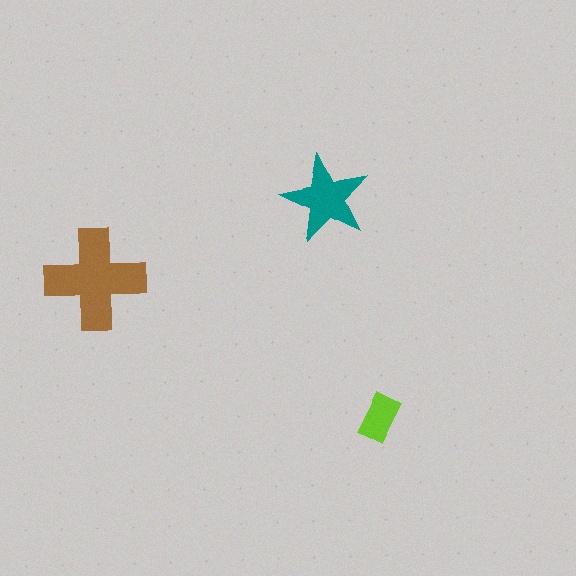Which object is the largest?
The brown cross.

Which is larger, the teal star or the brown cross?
The brown cross.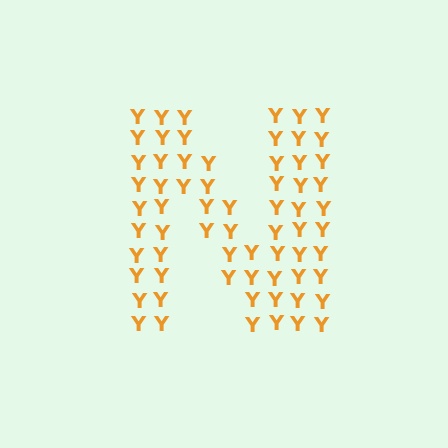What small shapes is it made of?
It is made of small letter Y's.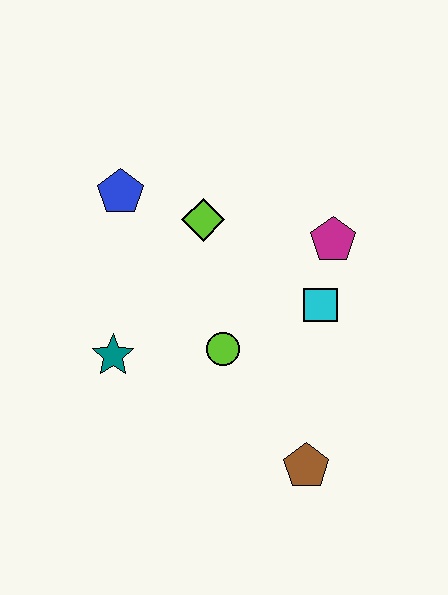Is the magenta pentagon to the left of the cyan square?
No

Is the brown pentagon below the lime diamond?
Yes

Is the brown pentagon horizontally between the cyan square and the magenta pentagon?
No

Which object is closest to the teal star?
The lime circle is closest to the teal star.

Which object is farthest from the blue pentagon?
The brown pentagon is farthest from the blue pentagon.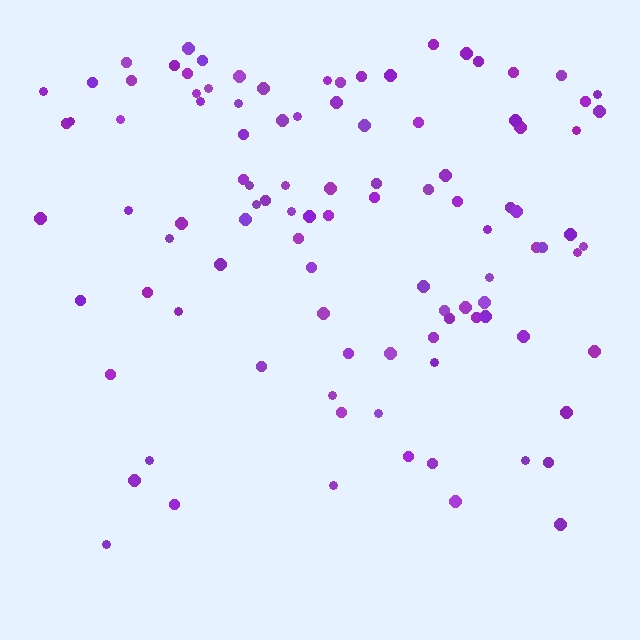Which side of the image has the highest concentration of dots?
The top.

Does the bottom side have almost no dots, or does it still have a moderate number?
Still a moderate number, just noticeably fewer than the top.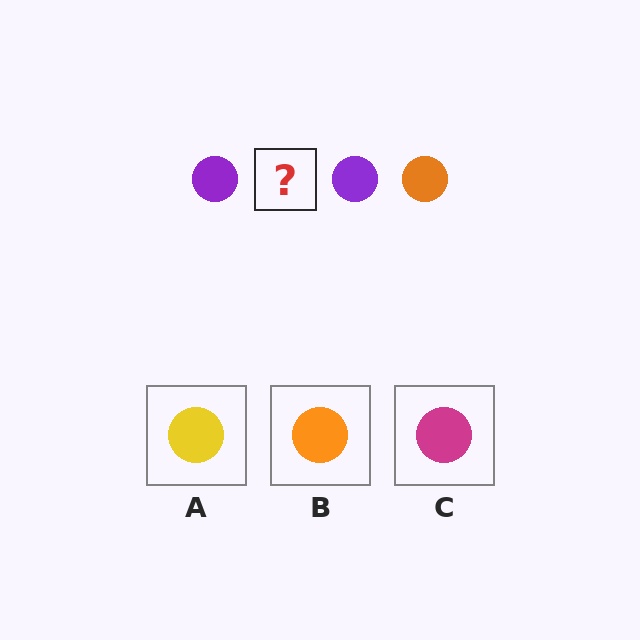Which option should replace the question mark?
Option B.